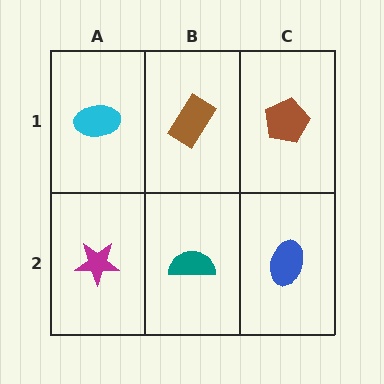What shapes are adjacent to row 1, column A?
A magenta star (row 2, column A), a brown rectangle (row 1, column B).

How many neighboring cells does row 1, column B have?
3.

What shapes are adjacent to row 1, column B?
A teal semicircle (row 2, column B), a cyan ellipse (row 1, column A), a brown pentagon (row 1, column C).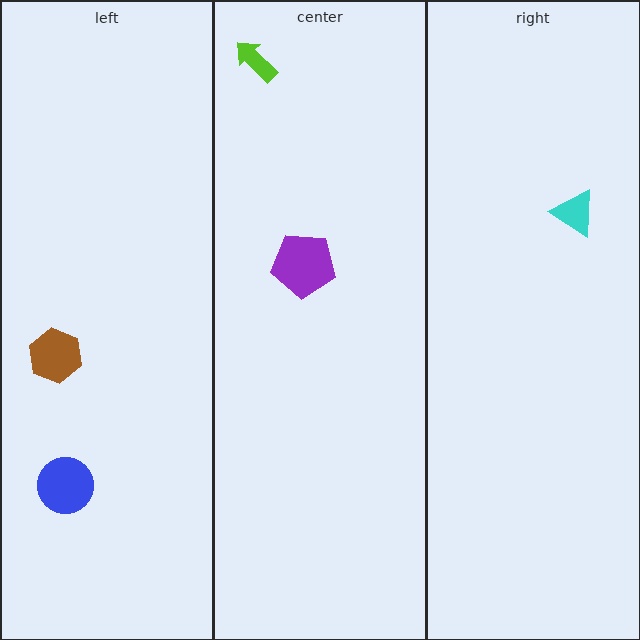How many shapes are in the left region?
2.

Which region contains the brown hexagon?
The left region.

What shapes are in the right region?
The cyan triangle.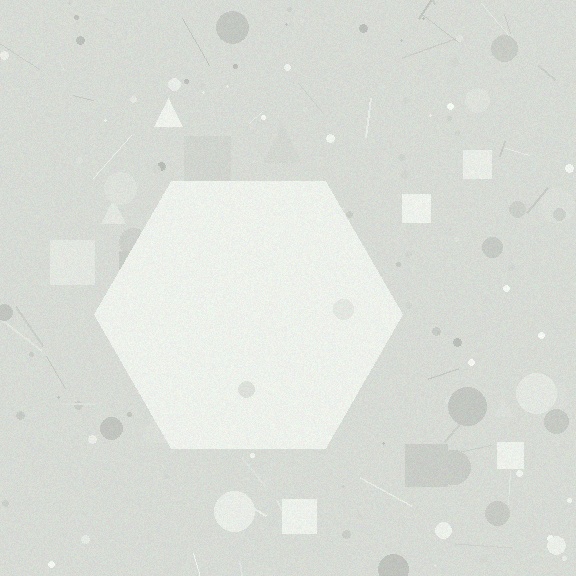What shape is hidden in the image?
A hexagon is hidden in the image.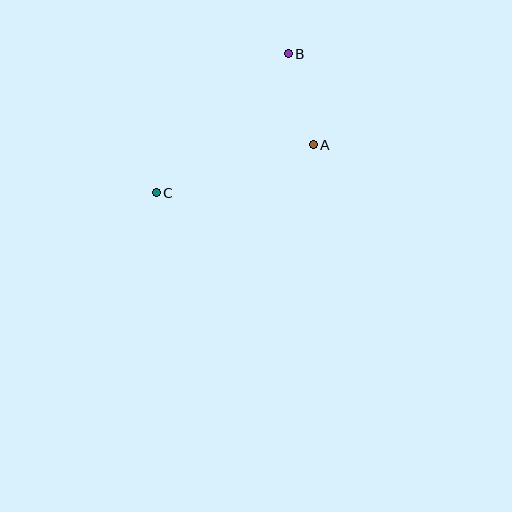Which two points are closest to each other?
Points A and B are closest to each other.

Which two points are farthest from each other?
Points B and C are farthest from each other.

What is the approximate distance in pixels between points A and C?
The distance between A and C is approximately 164 pixels.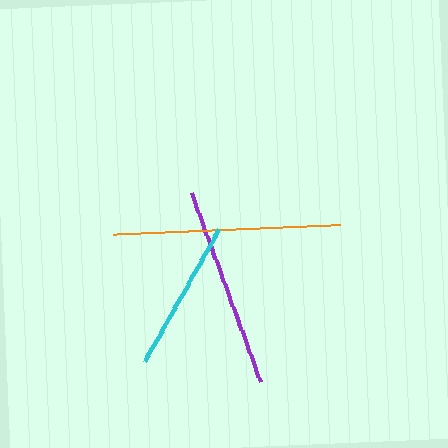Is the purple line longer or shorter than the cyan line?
The purple line is longer than the cyan line.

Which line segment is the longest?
The orange line is the longest at approximately 227 pixels.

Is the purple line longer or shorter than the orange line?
The orange line is longer than the purple line.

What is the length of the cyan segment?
The cyan segment is approximately 152 pixels long.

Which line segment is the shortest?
The cyan line is the shortest at approximately 152 pixels.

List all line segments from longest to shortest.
From longest to shortest: orange, purple, cyan.